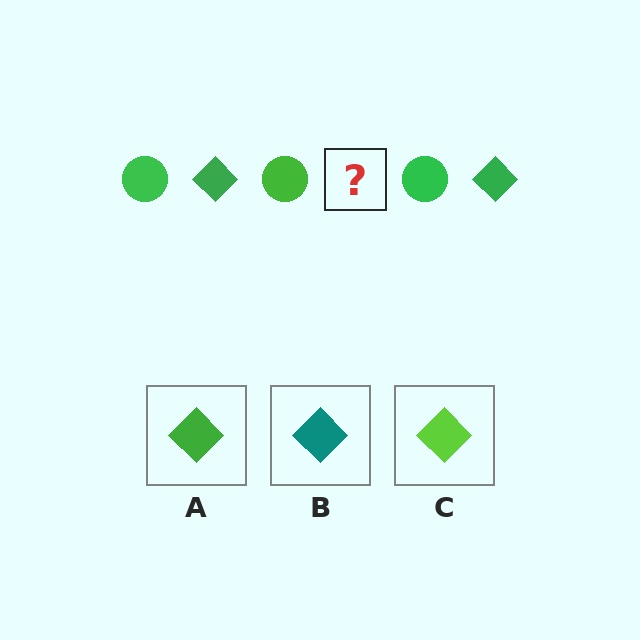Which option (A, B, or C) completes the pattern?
A.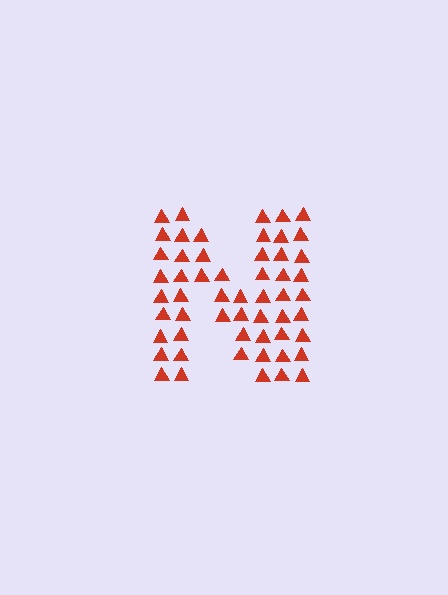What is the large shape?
The large shape is the letter N.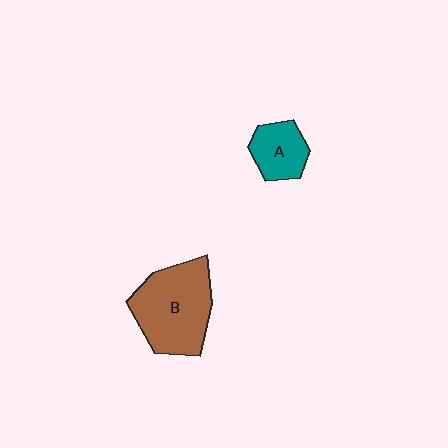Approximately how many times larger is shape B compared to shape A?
Approximately 2.1 times.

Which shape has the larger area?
Shape B (brown).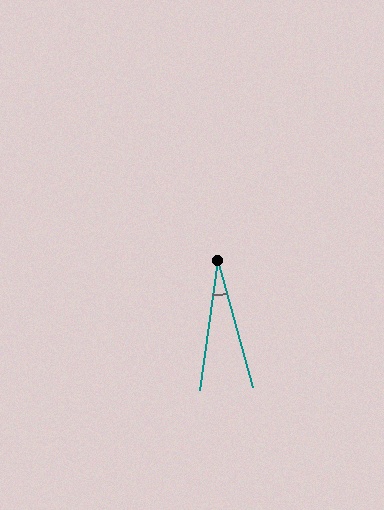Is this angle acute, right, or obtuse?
It is acute.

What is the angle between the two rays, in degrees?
Approximately 23 degrees.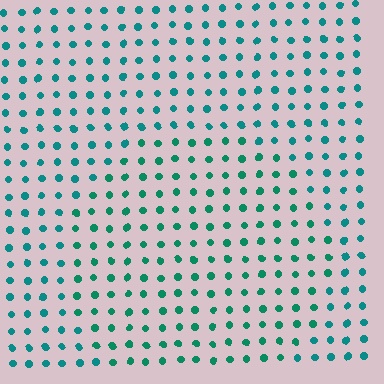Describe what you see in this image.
The image is filled with small teal elements in a uniform arrangement. A circle-shaped region is visible where the elements are tinted to a slightly different hue, forming a subtle color boundary.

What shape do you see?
I see a circle.